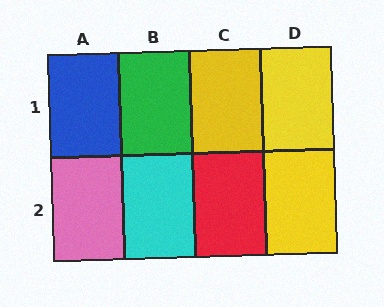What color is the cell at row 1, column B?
Green.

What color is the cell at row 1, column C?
Yellow.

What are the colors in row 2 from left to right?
Pink, cyan, red, yellow.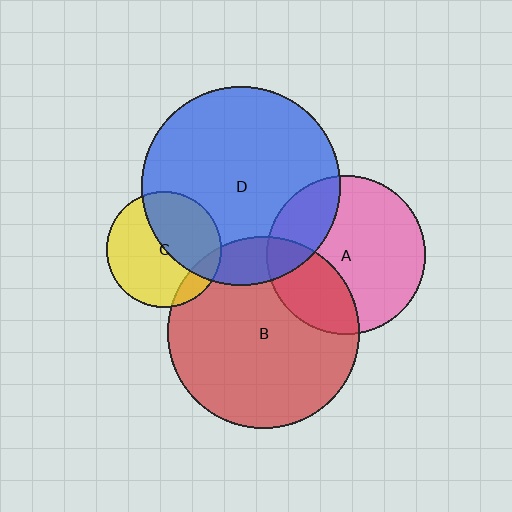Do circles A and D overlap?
Yes.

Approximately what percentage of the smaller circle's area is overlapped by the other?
Approximately 25%.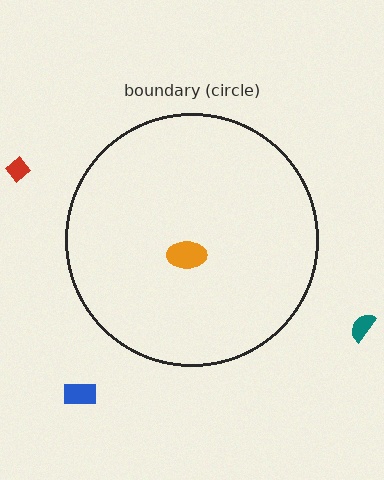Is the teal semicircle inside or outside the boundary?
Outside.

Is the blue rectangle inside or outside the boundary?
Outside.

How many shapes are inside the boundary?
1 inside, 3 outside.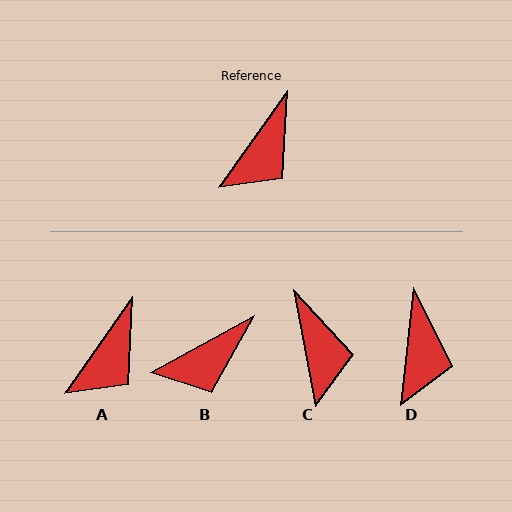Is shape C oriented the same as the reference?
No, it is off by about 46 degrees.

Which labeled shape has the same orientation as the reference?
A.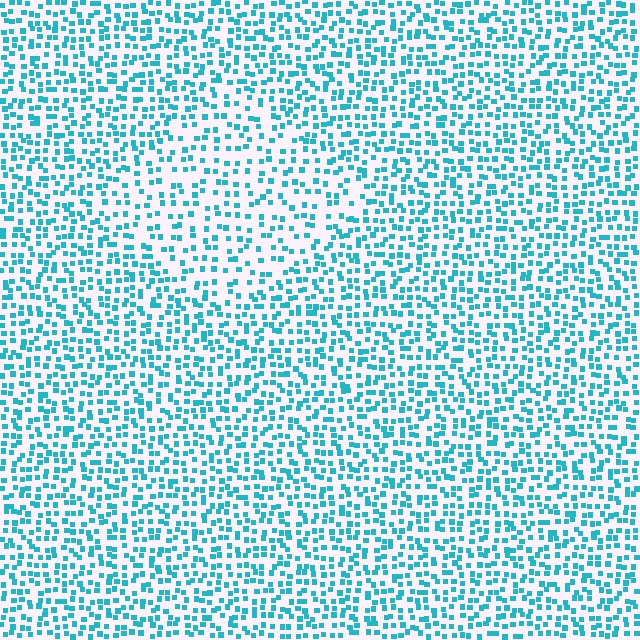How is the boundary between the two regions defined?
The boundary is defined by a change in element density (approximately 1.6x ratio). All elements are the same color, size, and shape.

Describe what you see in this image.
The image contains small cyan elements arranged at two different densities. A diamond-shaped region is visible where the elements are less densely packed than the surrounding area.